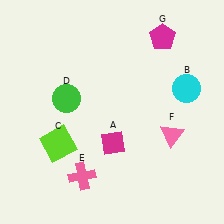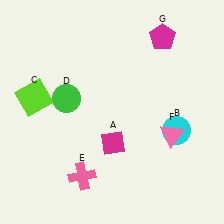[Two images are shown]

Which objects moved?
The objects that moved are: the cyan circle (B), the lime square (C).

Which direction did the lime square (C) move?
The lime square (C) moved up.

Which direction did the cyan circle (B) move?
The cyan circle (B) moved down.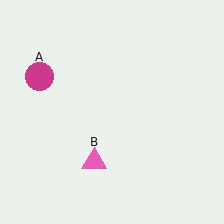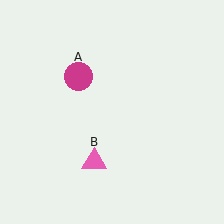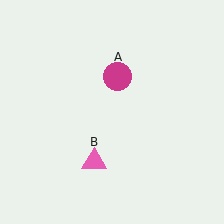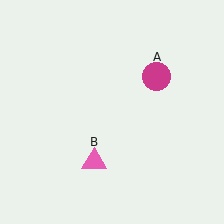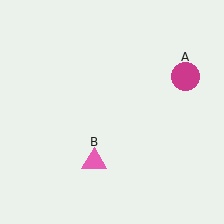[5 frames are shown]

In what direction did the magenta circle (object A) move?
The magenta circle (object A) moved right.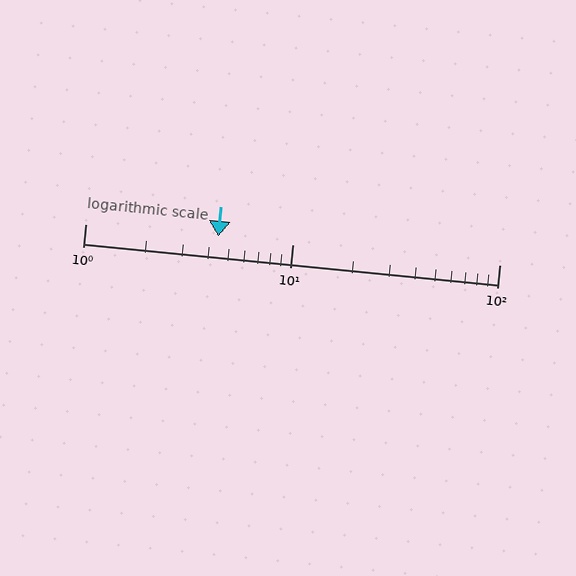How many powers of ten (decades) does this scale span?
The scale spans 2 decades, from 1 to 100.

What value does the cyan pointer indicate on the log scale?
The pointer indicates approximately 4.4.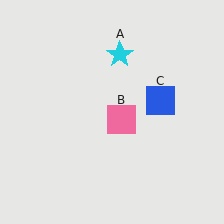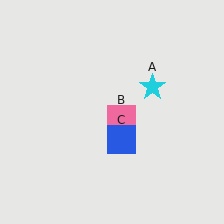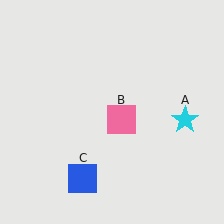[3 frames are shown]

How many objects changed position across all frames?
2 objects changed position: cyan star (object A), blue square (object C).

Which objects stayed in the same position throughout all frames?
Pink square (object B) remained stationary.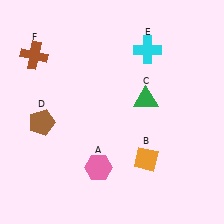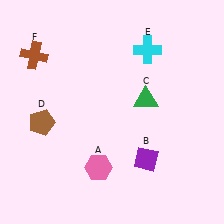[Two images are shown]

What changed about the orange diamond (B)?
In Image 1, B is orange. In Image 2, it changed to purple.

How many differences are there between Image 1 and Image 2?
There is 1 difference between the two images.